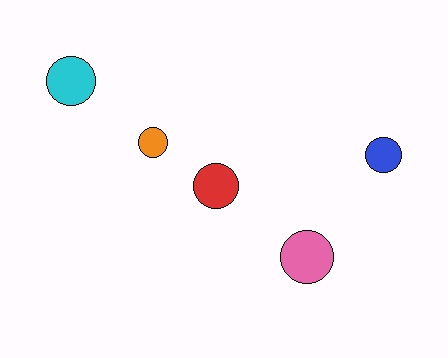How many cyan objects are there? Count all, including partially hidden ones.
There is 1 cyan object.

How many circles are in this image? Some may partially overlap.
There are 5 circles.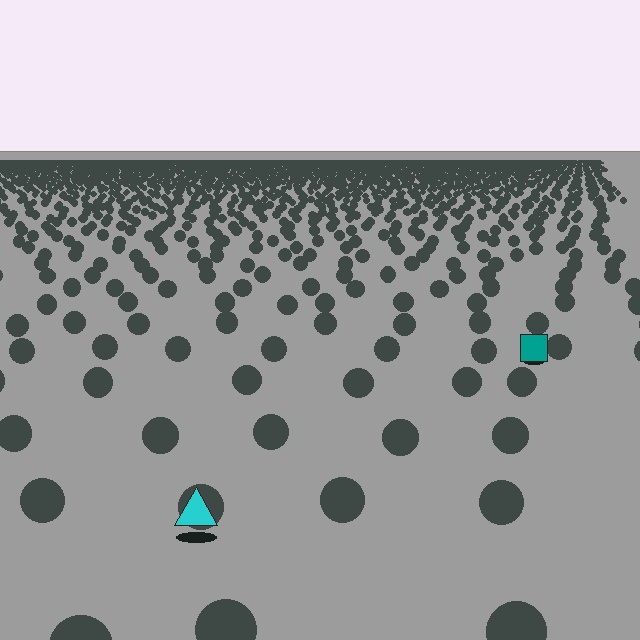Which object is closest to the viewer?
The cyan triangle is closest. The texture marks near it are larger and more spread out.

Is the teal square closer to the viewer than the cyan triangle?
No. The cyan triangle is closer — you can tell from the texture gradient: the ground texture is coarser near it.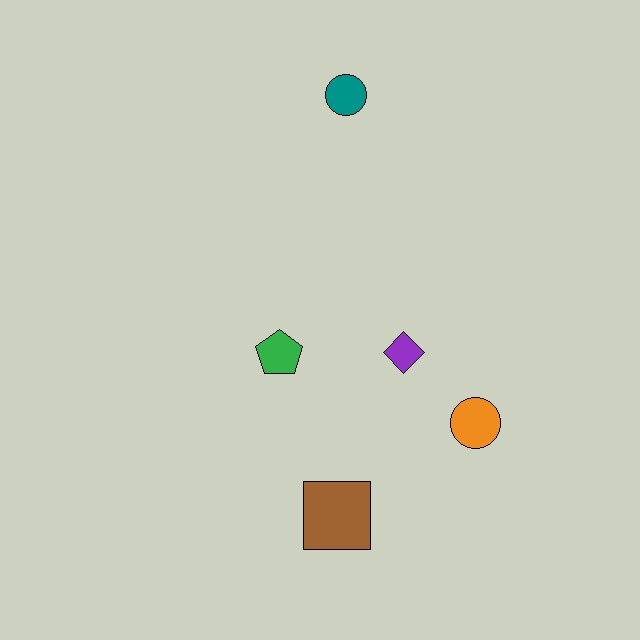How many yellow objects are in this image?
There are no yellow objects.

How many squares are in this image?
There is 1 square.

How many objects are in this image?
There are 5 objects.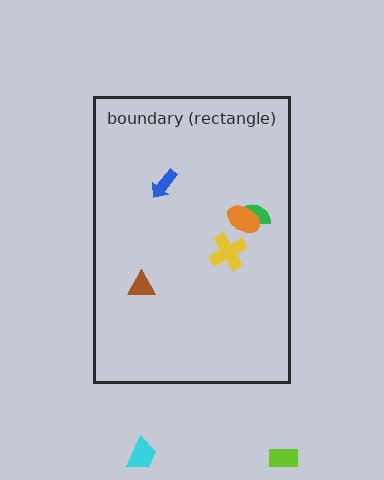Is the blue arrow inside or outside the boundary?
Inside.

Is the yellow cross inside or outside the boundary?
Inside.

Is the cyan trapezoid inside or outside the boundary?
Outside.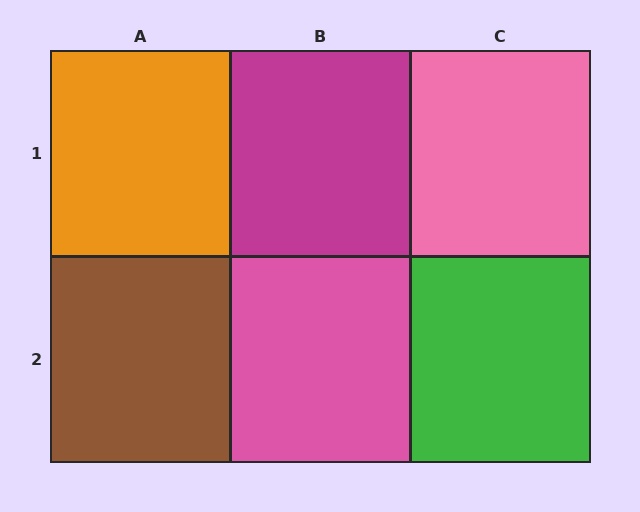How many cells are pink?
2 cells are pink.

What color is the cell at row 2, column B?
Pink.